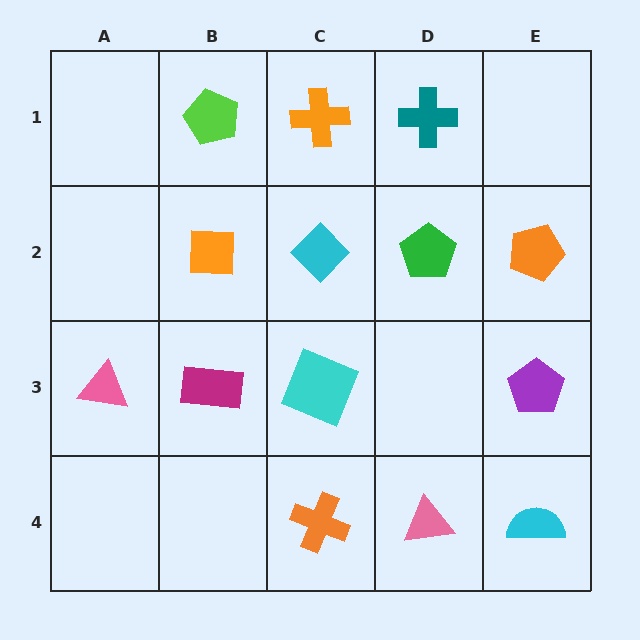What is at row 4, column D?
A pink triangle.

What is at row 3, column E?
A purple pentagon.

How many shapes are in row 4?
3 shapes.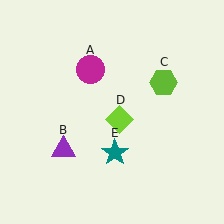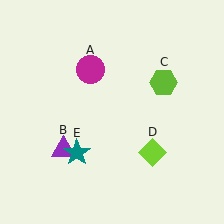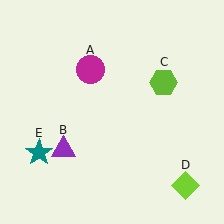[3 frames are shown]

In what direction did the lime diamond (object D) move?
The lime diamond (object D) moved down and to the right.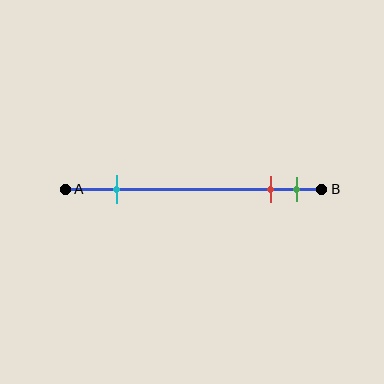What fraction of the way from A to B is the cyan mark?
The cyan mark is approximately 20% (0.2) of the way from A to B.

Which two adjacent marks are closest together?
The red and green marks are the closest adjacent pair.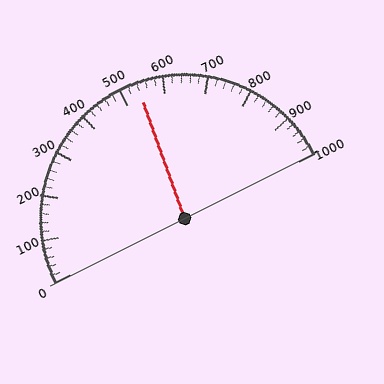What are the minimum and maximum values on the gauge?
The gauge ranges from 0 to 1000.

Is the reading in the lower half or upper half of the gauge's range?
The reading is in the upper half of the range (0 to 1000).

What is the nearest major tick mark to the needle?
The nearest major tick mark is 500.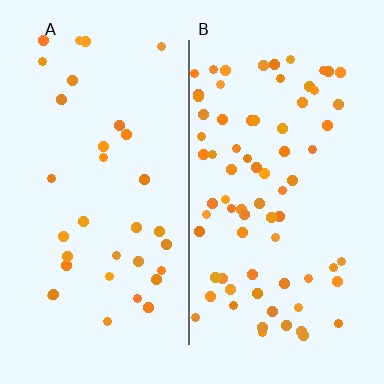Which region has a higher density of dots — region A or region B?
B (the right).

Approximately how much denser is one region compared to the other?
Approximately 2.1× — region B over region A.